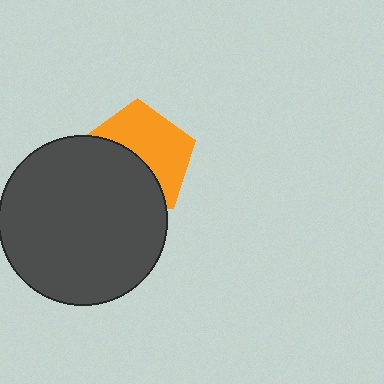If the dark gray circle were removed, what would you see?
You would see the complete orange pentagon.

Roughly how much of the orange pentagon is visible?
About half of it is visible (roughly 52%).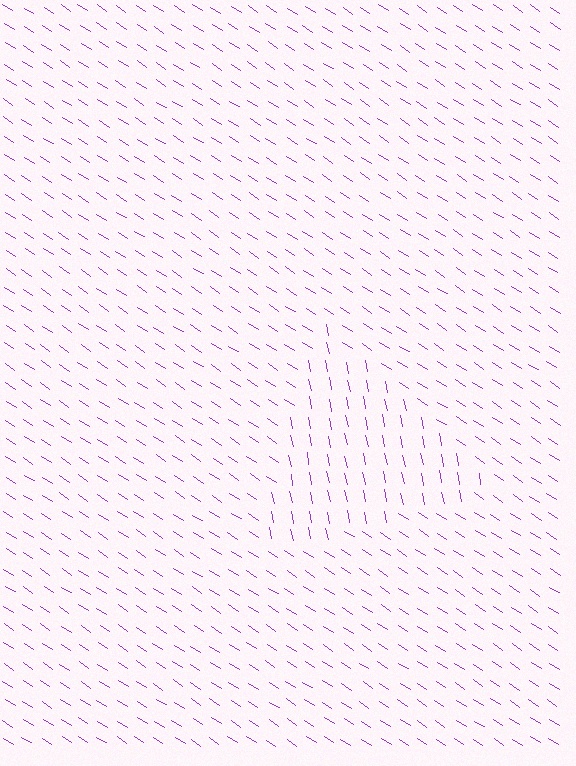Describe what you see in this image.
The image is filled with small purple line segments. A triangle region in the image has lines oriented differently from the surrounding lines, creating a visible texture boundary.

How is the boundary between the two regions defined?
The boundary is defined purely by a change in line orientation (approximately 45 degrees difference). All lines are the same color and thickness.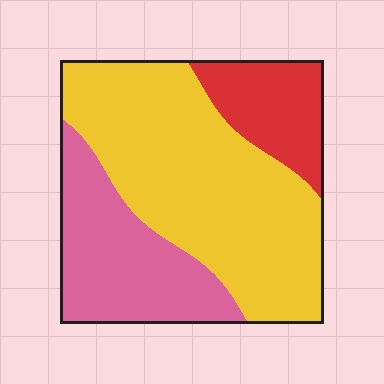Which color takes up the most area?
Yellow, at roughly 55%.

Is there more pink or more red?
Pink.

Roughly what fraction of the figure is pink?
Pink takes up about one quarter (1/4) of the figure.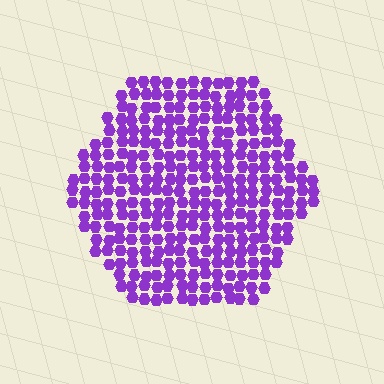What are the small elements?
The small elements are hexagons.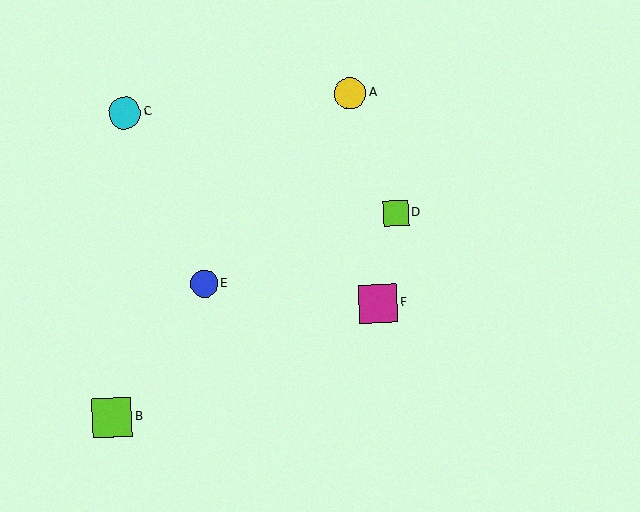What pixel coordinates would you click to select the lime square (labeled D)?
Click at (396, 213) to select the lime square D.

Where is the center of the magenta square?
The center of the magenta square is at (378, 304).